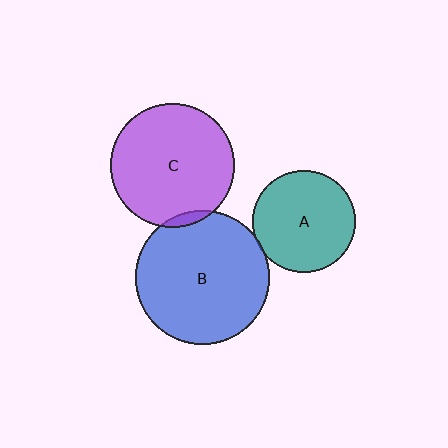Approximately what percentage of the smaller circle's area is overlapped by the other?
Approximately 5%.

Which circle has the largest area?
Circle B (blue).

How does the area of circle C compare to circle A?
Approximately 1.5 times.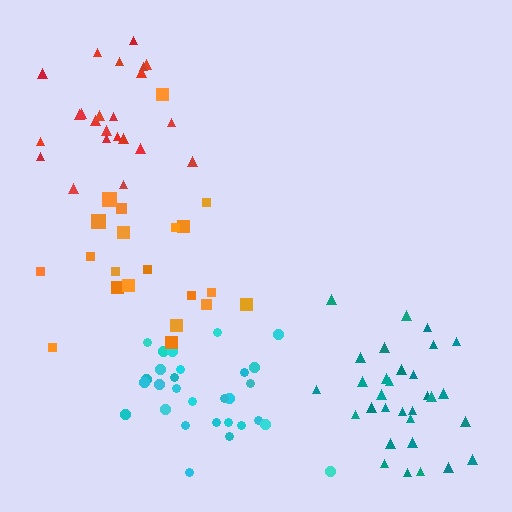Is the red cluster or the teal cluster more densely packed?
Teal.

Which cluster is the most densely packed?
Teal.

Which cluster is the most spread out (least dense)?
Orange.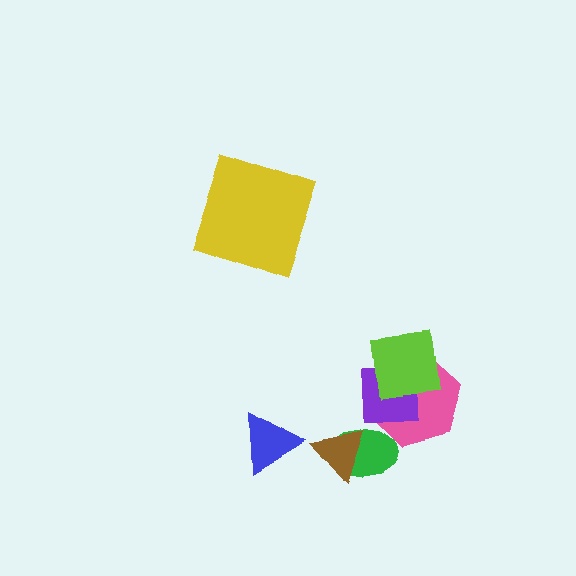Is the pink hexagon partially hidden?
Yes, it is partially covered by another shape.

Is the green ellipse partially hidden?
Yes, it is partially covered by another shape.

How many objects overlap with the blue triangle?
0 objects overlap with the blue triangle.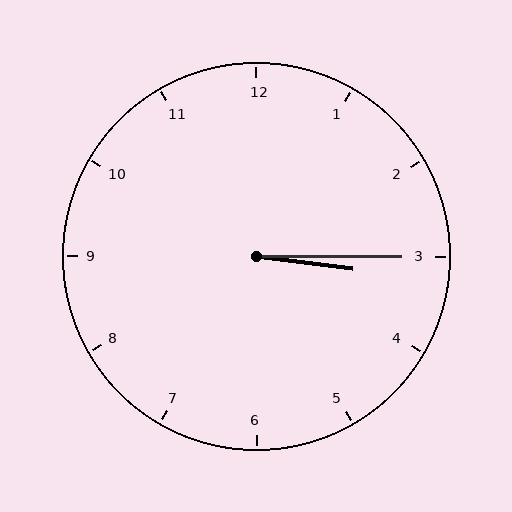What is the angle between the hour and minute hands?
Approximately 8 degrees.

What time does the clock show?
3:15.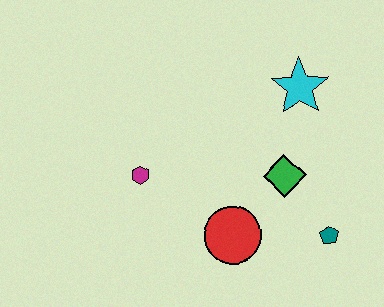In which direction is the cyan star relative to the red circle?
The cyan star is above the red circle.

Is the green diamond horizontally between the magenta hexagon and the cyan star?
Yes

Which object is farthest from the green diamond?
The magenta hexagon is farthest from the green diamond.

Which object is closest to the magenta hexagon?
The red circle is closest to the magenta hexagon.